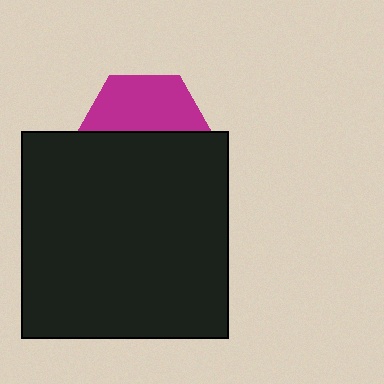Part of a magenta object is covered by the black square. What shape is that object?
It is a hexagon.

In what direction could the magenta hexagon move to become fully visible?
The magenta hexagon could move up. That would shift it out from behind the black square entirely.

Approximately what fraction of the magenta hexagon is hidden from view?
Roughly 54% of the magenta hexagon is hidden behind the black square.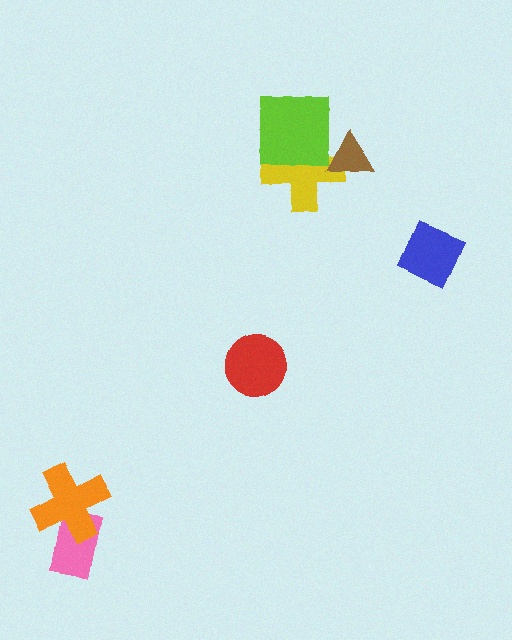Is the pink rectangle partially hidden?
Yes, it is partially covered by another shape.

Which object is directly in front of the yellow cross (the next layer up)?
The lime square is directly in front of the yellow cross.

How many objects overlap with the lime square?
2 objects overlap with the lime square.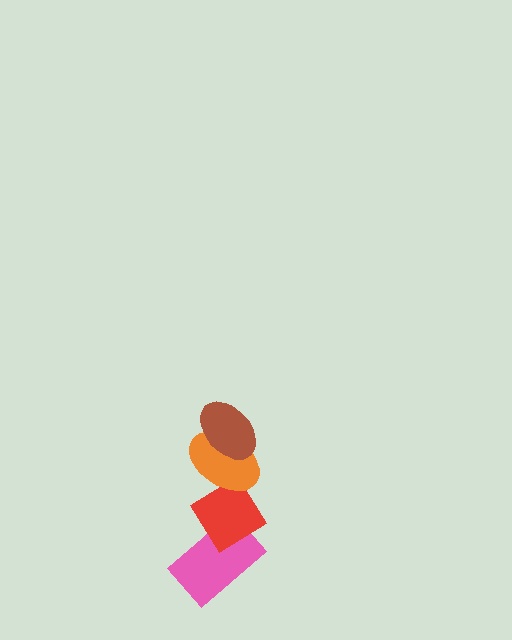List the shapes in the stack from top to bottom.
From top to bottom: the brown ellipse, the orange ellipse, the red diamond, the pink rectangle.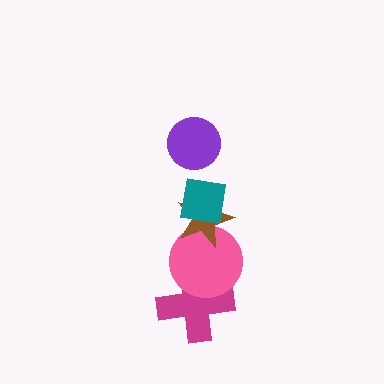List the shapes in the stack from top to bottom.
From top to bottom: the purple circle, the teal square, the brown star, the pink circle, the magenta cross.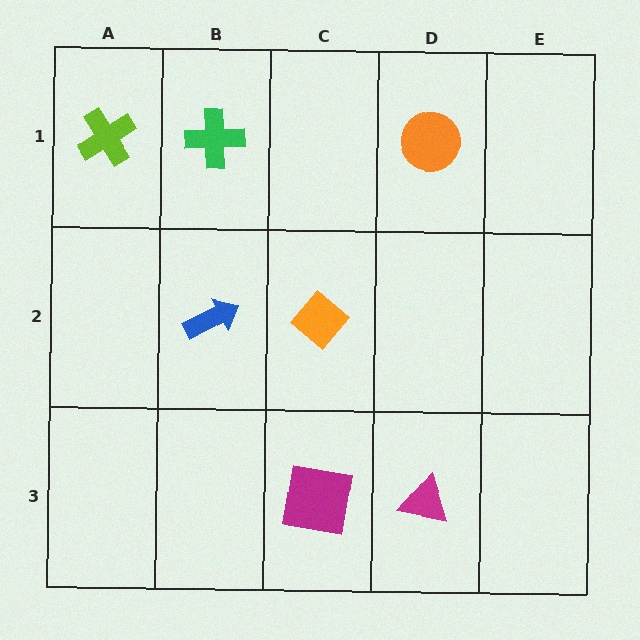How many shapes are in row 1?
3 shapes.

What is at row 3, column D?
A magenta triangle.